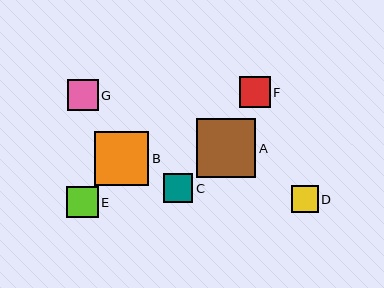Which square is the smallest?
Square D is the smallest with a size of approximately 27 pixels.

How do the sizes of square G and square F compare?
Square G and square F are approximately the same size.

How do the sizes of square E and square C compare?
Square E and square C are approximately the same size.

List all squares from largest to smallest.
From largest to smallest: A, B, E, G, F, C, D.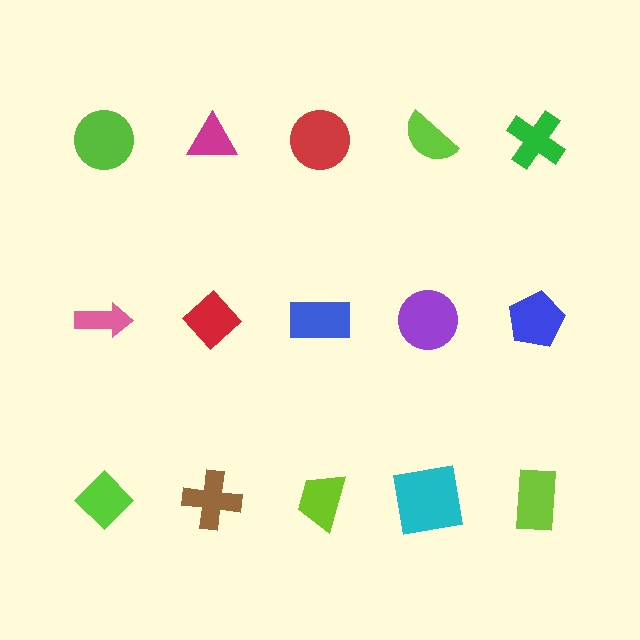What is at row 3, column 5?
A lime rectangle.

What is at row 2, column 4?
A purple circle.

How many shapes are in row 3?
5 shapes.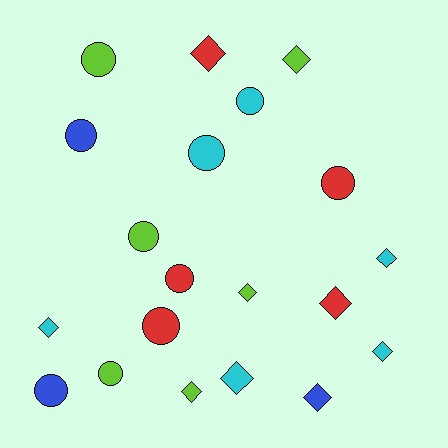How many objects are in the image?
There are 20 objects.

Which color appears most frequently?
Lime, with 6 objects.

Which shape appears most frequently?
Diamond, with 10 objects.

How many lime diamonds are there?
There are 3 lime diamonds.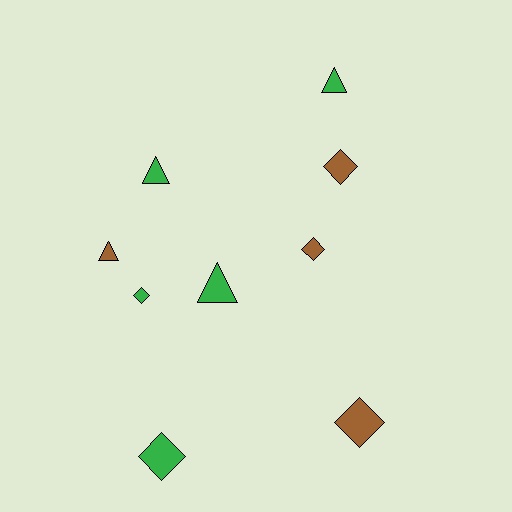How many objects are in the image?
There are 9 objects.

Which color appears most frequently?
Green, with 5 objects.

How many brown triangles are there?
There is 1 brown triangle.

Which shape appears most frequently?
Diamond, with 5 objects.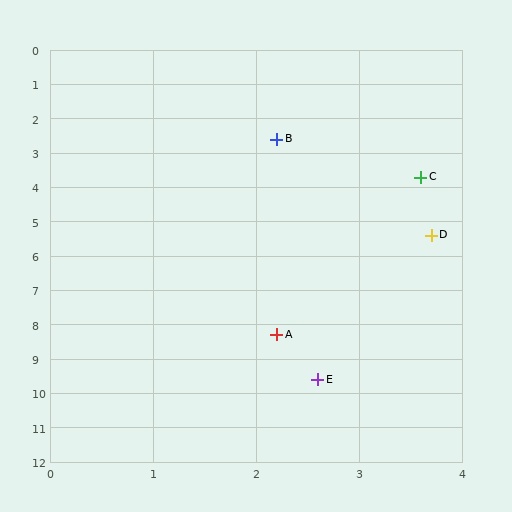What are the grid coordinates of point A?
Point A is at approximately (2.2, 8.3).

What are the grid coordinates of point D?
Point D is at approximately (3.7, 5.4).